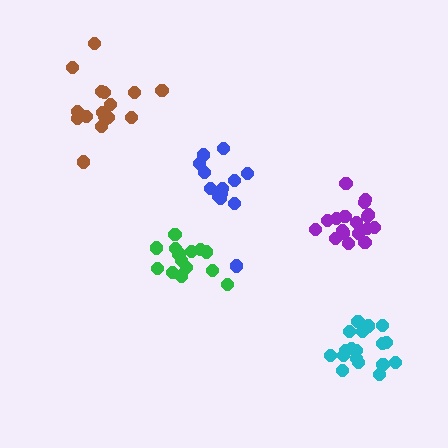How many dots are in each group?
Group 1: 19 dots, Group 2: 13 dots, Group 3: 17 dots, Group 4: 15 dots, Group 5: 18 dots (82 total).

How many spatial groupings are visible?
There are 5 spatial groupings.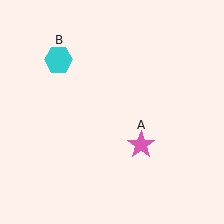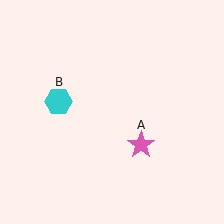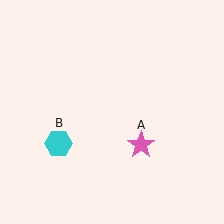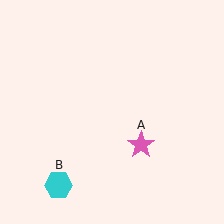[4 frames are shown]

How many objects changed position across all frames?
1 object changed position: cyan hexagon (object B).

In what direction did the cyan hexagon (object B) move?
The cyan hexagon (object B) moved down.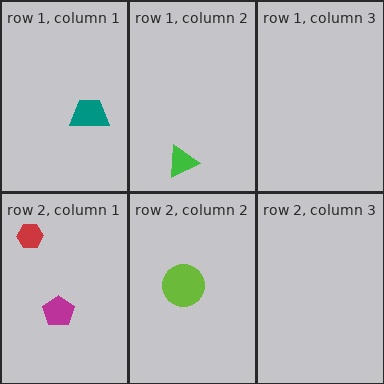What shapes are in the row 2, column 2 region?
The lime circle.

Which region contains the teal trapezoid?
The row 1, column 1 region.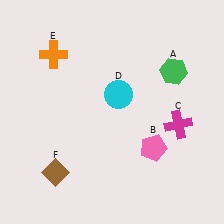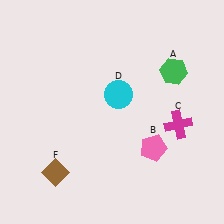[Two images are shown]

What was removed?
The orange cross (E) was removed in Image 2.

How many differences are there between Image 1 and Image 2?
There is 1 difference between the two images.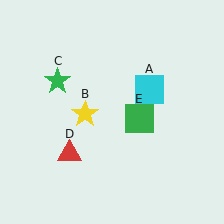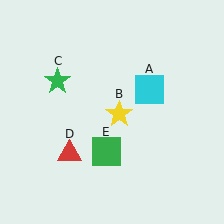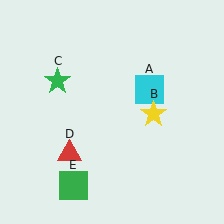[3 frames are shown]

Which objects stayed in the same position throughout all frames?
Cyan square (object A) and green star (object C) and red triangle (object D) remained stationary.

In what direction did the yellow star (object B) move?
The yellow star (object B) moved right.